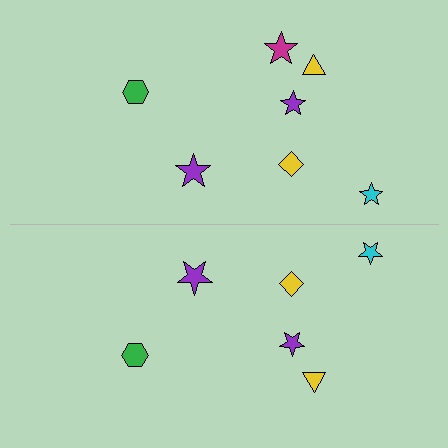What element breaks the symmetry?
A magenta star is missing from the bottom side.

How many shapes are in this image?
There are 13 shapes in this image.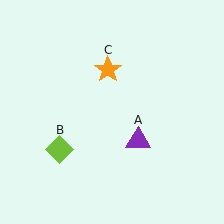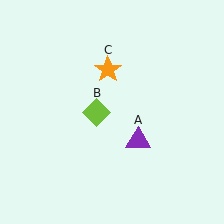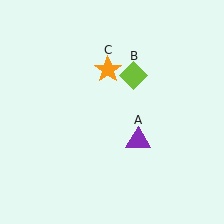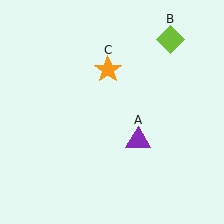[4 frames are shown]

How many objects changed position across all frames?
1 object changed position: lime diamond (object B).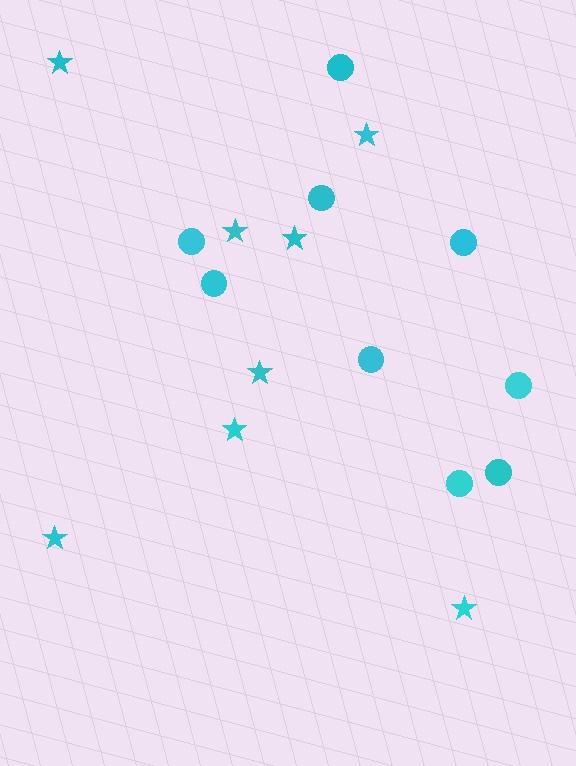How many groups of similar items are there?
There are 2 groups: one group of circles (9) and one group of stars (8).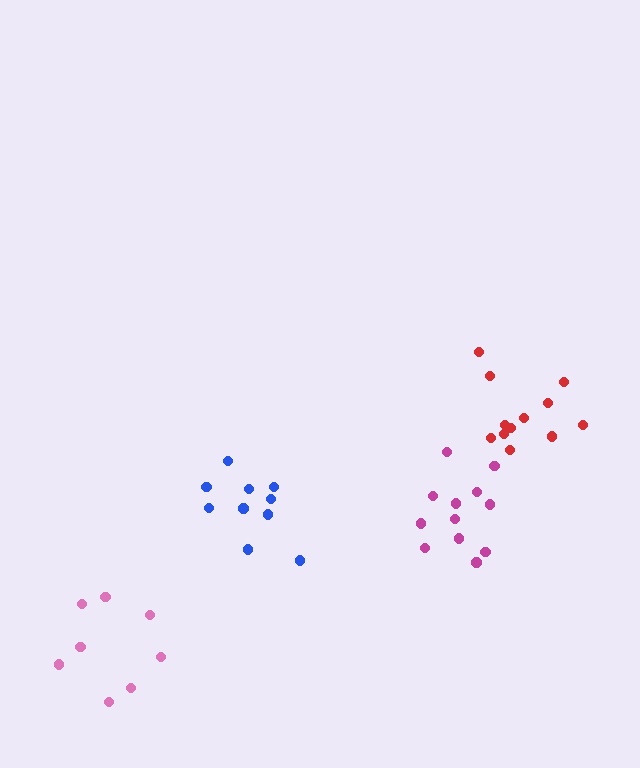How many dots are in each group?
Group 1: 10 dots, Group 2: 12 dots, Group 3: 12 dots, Group 4: 8 dots (42 total).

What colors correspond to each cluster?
The clusters are colored: blue, magenta, red, pink.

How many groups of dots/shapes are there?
There are 4 groups.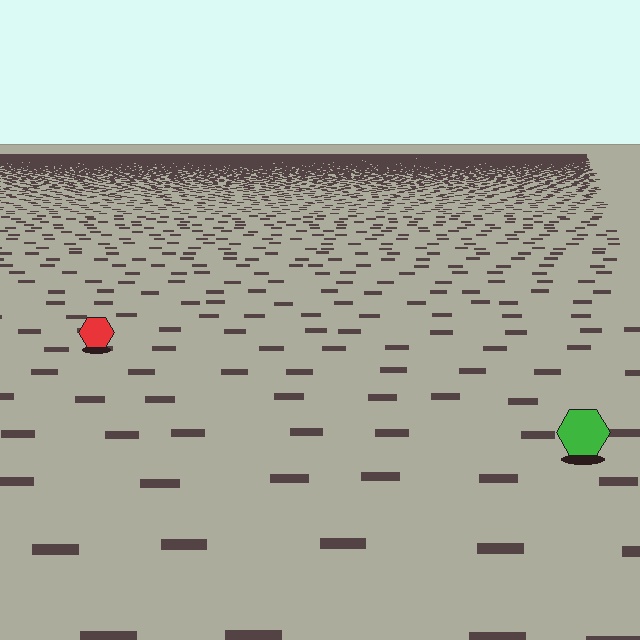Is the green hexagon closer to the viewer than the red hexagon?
Yes. The green hexagon is closer — you can tell from the texture gradient: the ground texture is coarser near it.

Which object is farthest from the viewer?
The red hexagon is farthest from the viewer. It appears smaller and the ground texture around it is denser.